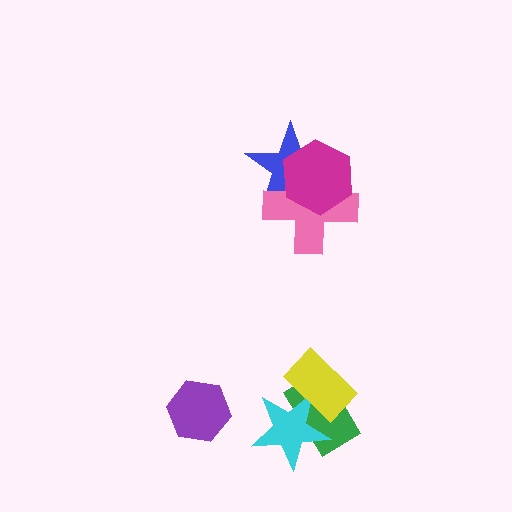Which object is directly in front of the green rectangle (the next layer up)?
The cyan star is directly in front of the green rectangle.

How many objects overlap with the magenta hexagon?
2 objects overlap with the magenta hexagon.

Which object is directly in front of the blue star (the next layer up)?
The pink cross is directly in front of the blue star.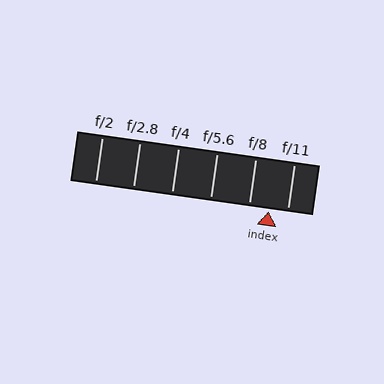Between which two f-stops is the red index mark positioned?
The index mark is between f/8 and f/11.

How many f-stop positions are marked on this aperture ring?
There are 6 f-stop positions marked.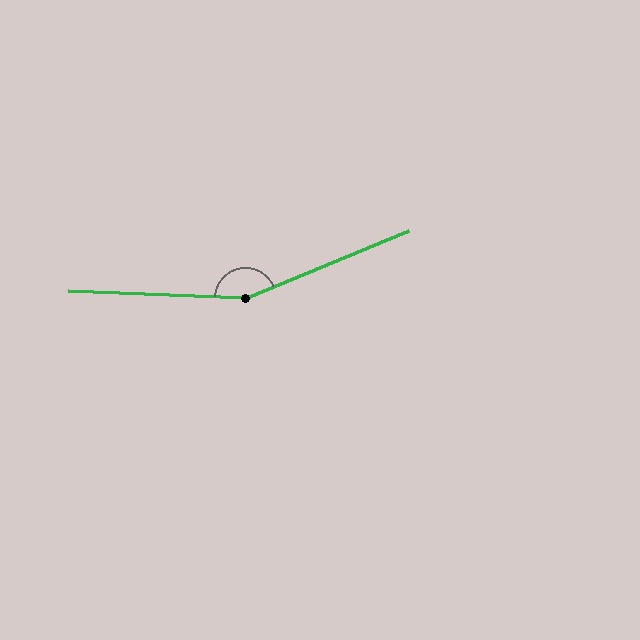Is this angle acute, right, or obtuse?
It is obtuse.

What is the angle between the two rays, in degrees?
Approximately 155 degrees.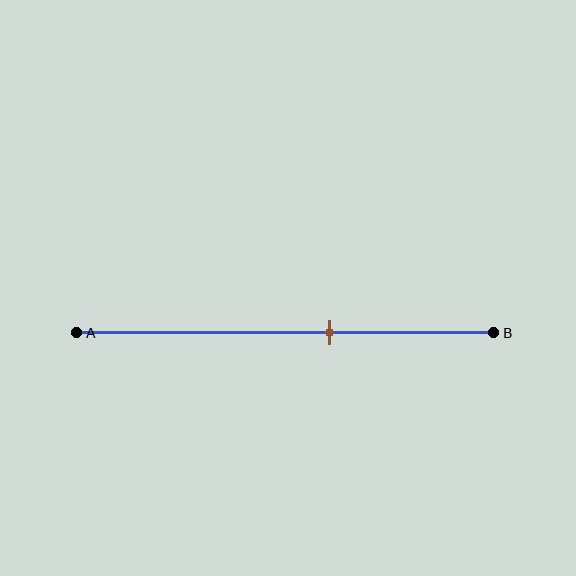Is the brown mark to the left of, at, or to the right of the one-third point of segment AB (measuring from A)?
The brown mark is to the right of the one-third point of segment AB.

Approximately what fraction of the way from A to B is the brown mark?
The brown mark is approximately 60% of the way from A to B.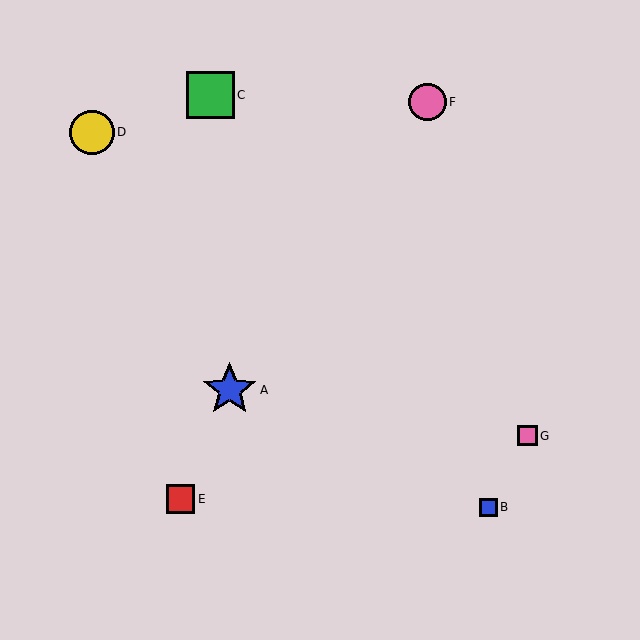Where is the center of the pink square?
The center of the pink square is at (528, 436).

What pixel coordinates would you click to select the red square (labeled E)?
Click at (181, 499) to select the red square E.